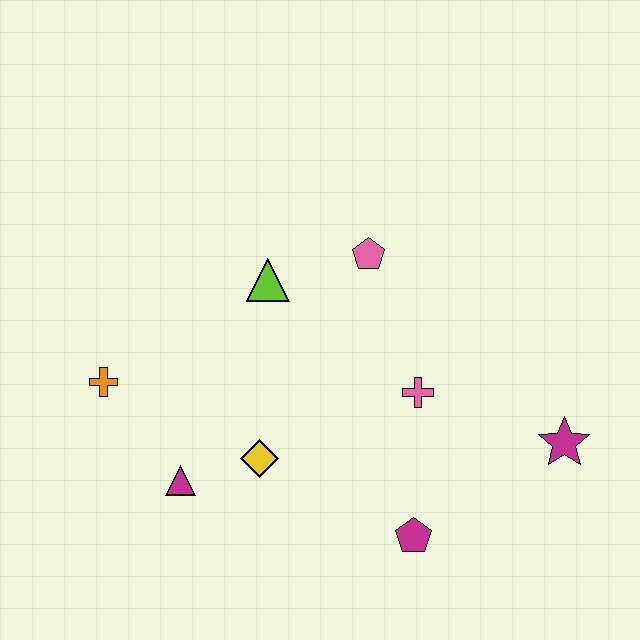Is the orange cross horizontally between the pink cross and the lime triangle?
No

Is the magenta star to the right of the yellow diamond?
Yes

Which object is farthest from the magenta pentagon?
The orange cross is farthest from the magenta pentagon.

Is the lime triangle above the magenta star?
Yes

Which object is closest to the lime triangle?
The pink pentagon is closest to the lime triangle.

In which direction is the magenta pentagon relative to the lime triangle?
The magenta pentagon is below the lime triangle.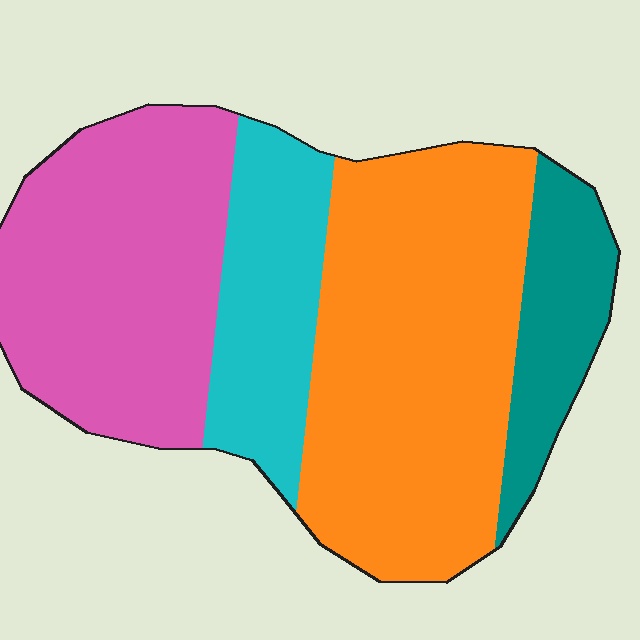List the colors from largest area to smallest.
From largest to smallest: orange, pink, cyan, teal.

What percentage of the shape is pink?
Pink covers around 30% of the shape.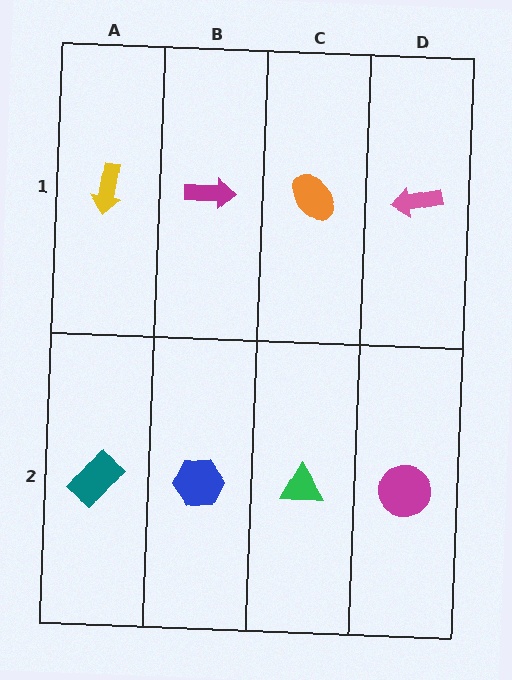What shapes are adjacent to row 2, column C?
An orange ellipse (row 1, column C), a blue hexagon (row 2, column B), a magenta circle (row 2, column D).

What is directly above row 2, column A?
A yellow arrow.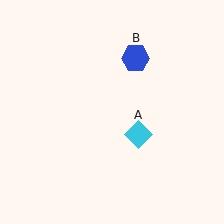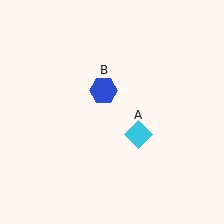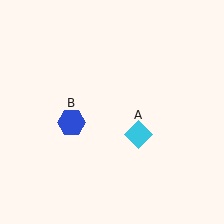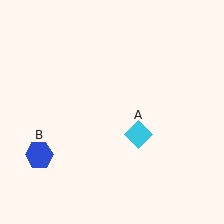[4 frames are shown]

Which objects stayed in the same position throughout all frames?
Cyan diamond (object A) remained stationary.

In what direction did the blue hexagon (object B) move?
The blue hexagon (object B) moved down and to the left.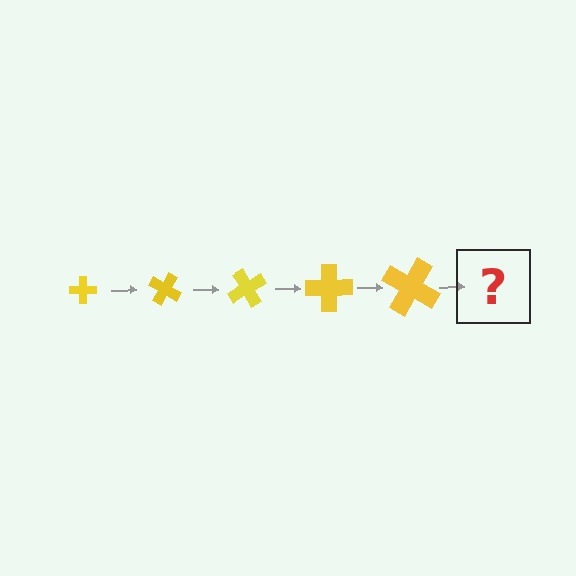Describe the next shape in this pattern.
It should be a cross, larger than the previous one and rotated 150 degrees from the start.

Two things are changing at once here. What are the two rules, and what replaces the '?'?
The two rules are that the cross grows larger each step and it rotates 30 degrees each step. The '?' should be a cross, larger than the previous one and rotated 150 degrees from the start.